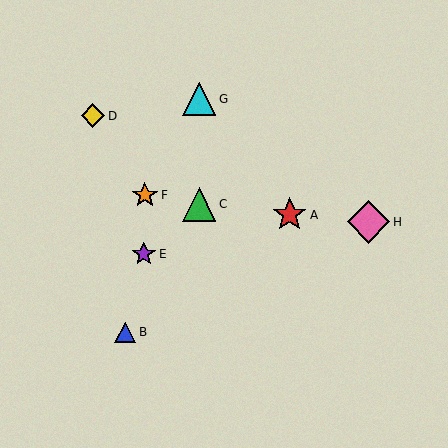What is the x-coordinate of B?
Object B is at x≈125.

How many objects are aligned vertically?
2 objects (C, G) are aligned vertically.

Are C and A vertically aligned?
No, C is at x≈199 and A is at x≈290.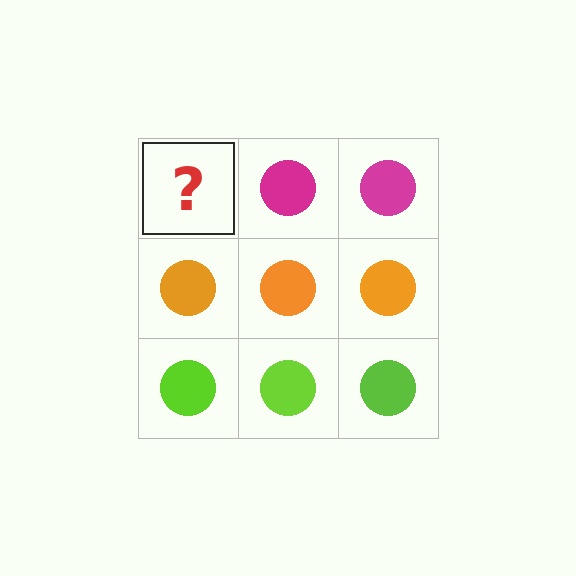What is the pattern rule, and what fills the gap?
The rule is that each row has a consistent color. The gap should be filled with a magenta circle.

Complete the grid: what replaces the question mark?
The question mark should be replaced with a magenta circle.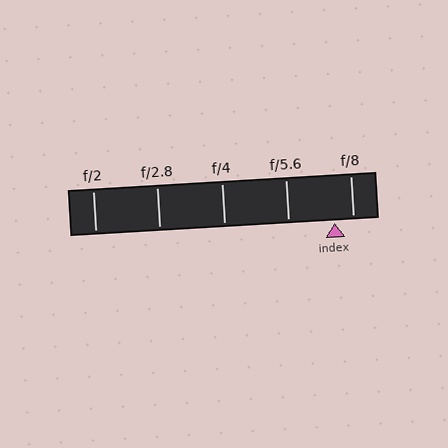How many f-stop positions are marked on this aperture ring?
There are 5 f-stop positions marked.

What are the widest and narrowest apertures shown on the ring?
The widest aperture shown is f/2 and the narrowest is f/8.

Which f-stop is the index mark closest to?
The index mark is closest to f/8.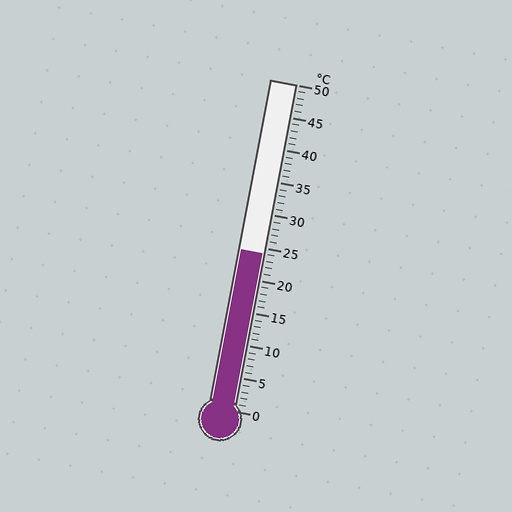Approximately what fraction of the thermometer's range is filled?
The thermometer is filled to approximately 50% of its range.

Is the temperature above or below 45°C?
The temperature is below 45°C.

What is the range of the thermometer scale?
The thermometer scale ranges from 0°C to 50°C.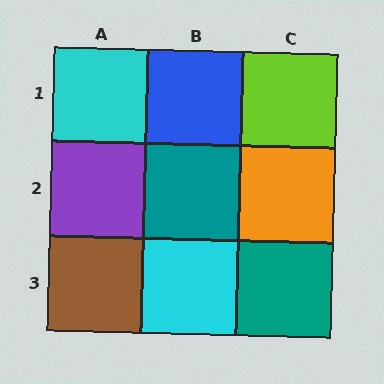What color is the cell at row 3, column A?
Brown.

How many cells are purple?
1 cell is purple.